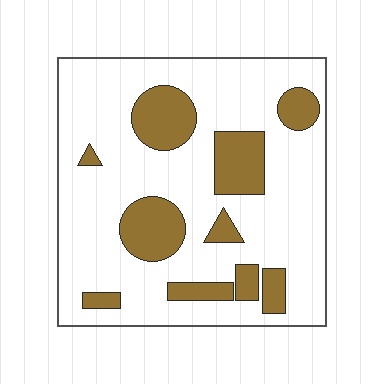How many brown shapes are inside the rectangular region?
10.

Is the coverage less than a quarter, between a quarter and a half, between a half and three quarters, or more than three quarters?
Less than a quarter.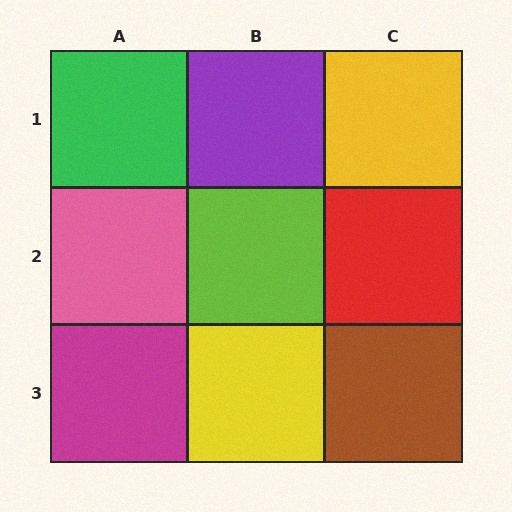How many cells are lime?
1 cell is lime.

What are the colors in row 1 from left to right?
Green, purple, yellow.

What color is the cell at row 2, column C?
Red.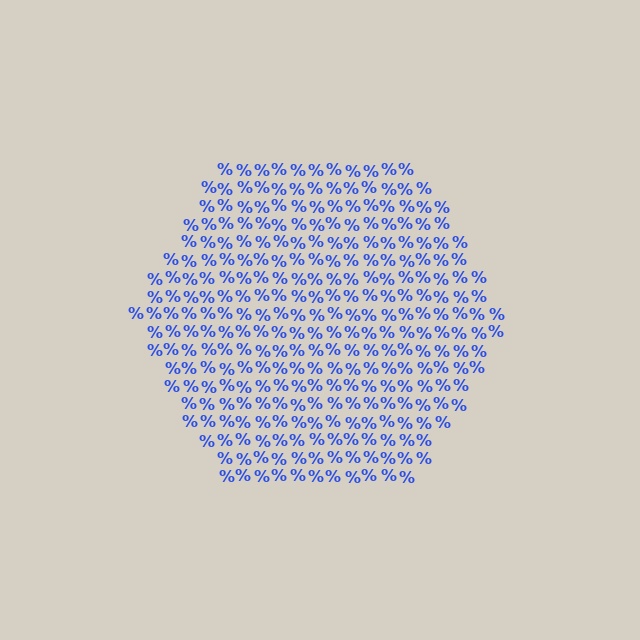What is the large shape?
The large shape is a hexagon.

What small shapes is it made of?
It is made of small percent signs.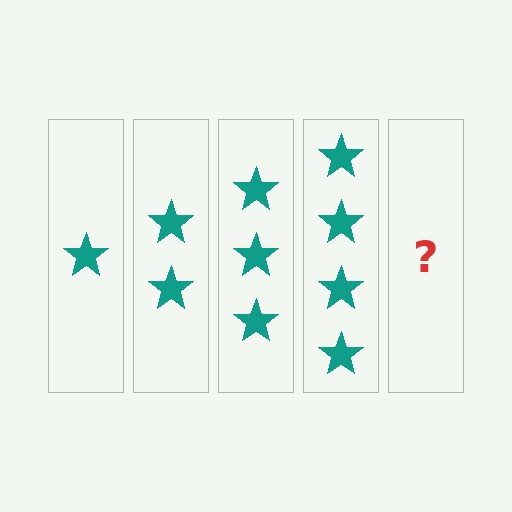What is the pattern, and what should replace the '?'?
The pattern is that each step adds one more star. The '?' should be 5 stars.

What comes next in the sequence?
The next element should be 5 stars.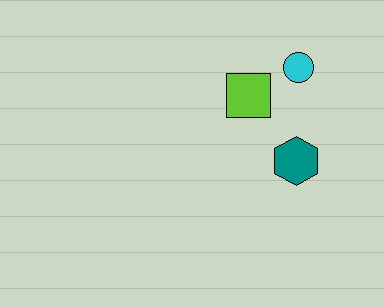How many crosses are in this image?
There are no crosses.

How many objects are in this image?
There are 3 objects.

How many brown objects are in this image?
There are no brown objects.